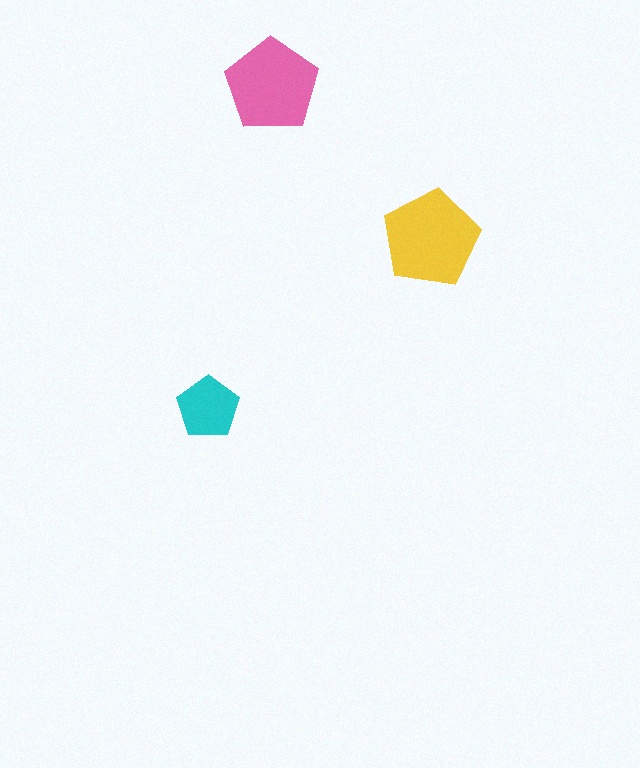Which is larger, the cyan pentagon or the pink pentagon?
The pink one.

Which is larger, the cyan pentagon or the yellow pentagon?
The yellow one.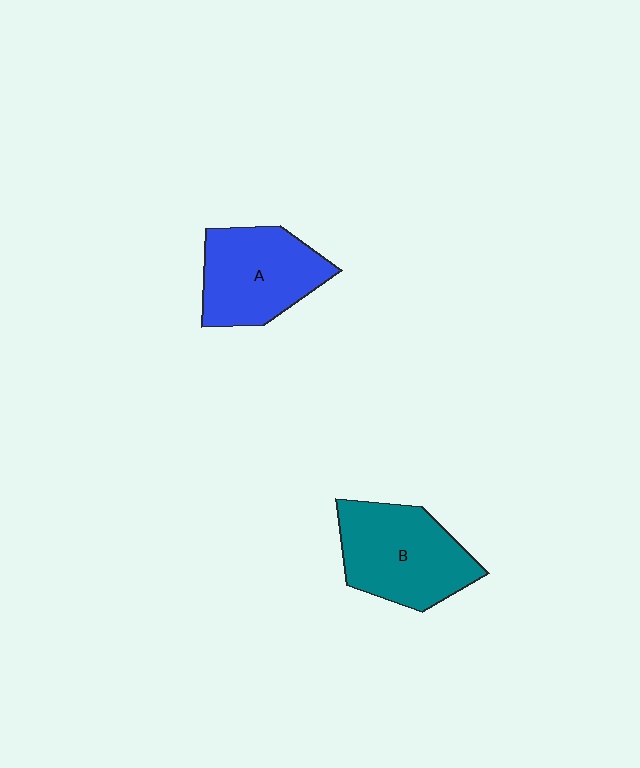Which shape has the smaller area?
Shape A (blue).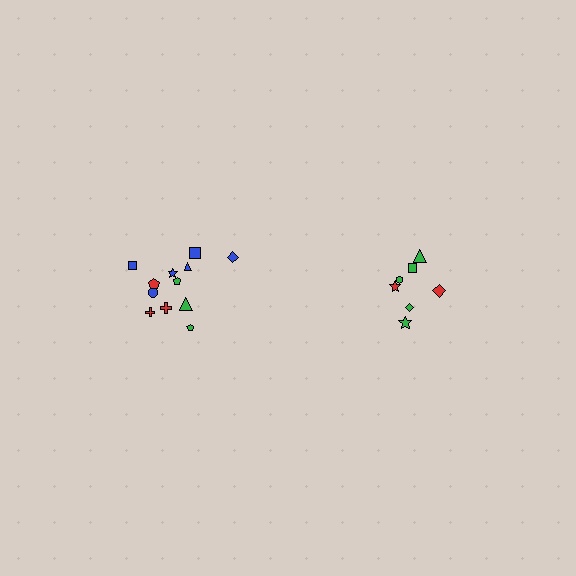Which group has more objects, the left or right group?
The left group.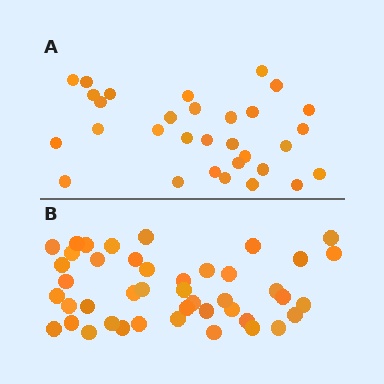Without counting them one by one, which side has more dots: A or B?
Region B (the bottom region) has more dots.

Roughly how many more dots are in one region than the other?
Region B has approximately 15 more dots than region A.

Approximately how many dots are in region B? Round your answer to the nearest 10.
About 40 dots. (The exact count is 44, which rounds to 40.)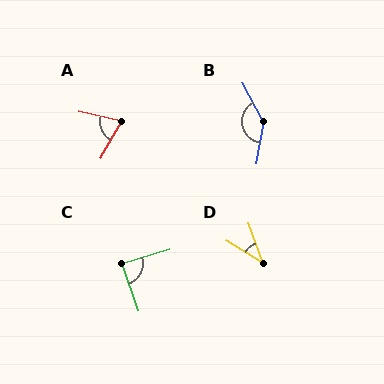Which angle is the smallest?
D, at approximately 38 degrees.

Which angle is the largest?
B, at approximately 143 degrees.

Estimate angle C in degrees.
Approximately 87 degrees.